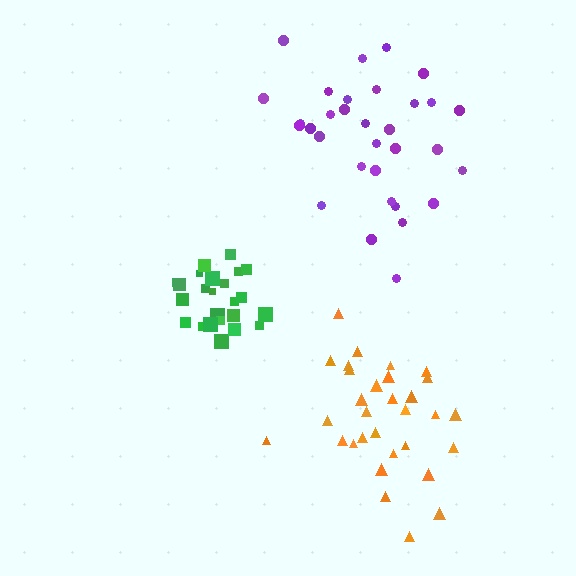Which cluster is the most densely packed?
Green.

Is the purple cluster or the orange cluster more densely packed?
Purple.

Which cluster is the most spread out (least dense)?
Orange.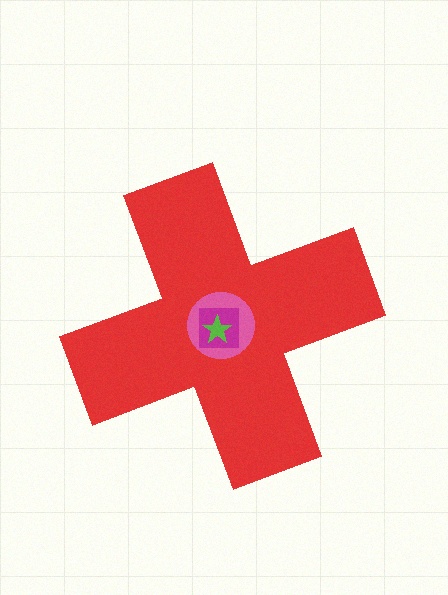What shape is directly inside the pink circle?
The magenta square.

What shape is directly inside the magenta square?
The lime star.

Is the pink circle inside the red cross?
Yes.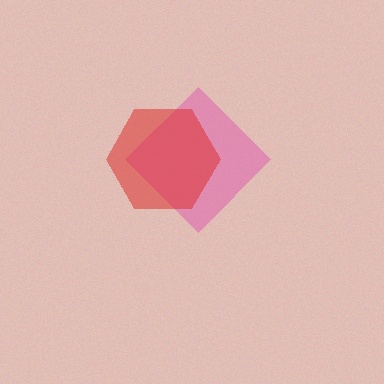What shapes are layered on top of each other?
The layered shapes are: a pink diamond, a red hexagon.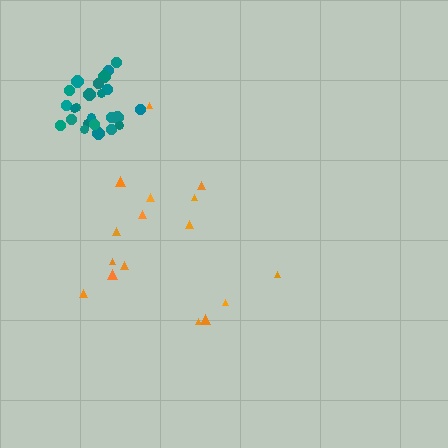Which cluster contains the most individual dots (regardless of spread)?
Teal (24).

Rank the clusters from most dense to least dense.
teal, orange.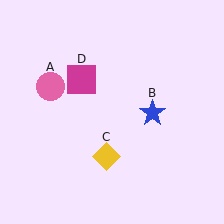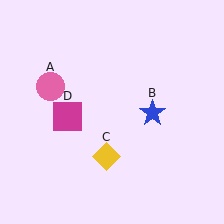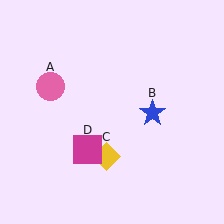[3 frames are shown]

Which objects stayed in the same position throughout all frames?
Pink circle (object A) and blue star (object B) and yellow diamond (object C) remained stationary.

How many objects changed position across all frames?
1 object changed position: magenta square (object D).